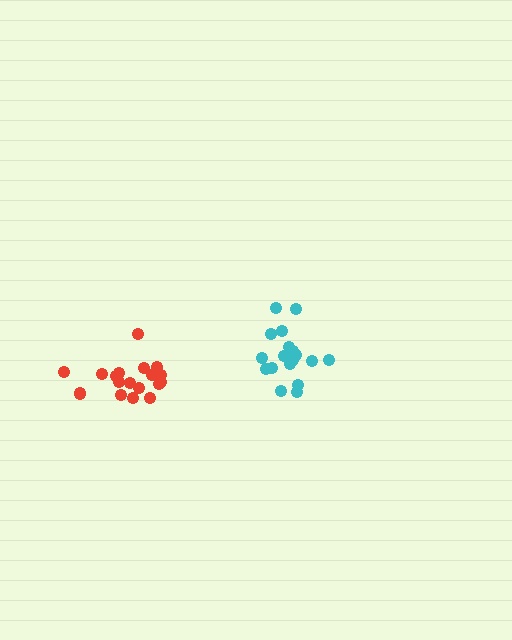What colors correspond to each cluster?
The clusters are colored: cyan, red.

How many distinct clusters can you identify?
There are 2 distinct clusters.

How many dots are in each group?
Group 1: 18 dots, Group 2: 18 dots (36 total).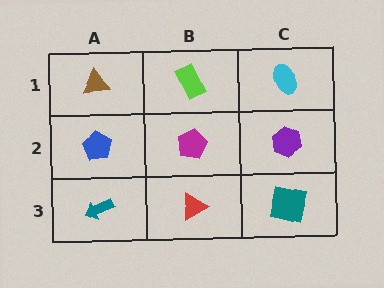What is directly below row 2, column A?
A teal arrow.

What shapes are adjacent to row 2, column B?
A lime rectangle (row 1, column B), a red triangle (row 3, column B), a blue pentagon (row 2, column A), a purple hexagon (row 2, column C).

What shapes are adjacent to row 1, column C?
A purple hexagon (row 2, column C), a lime rectangle (row 1, column B).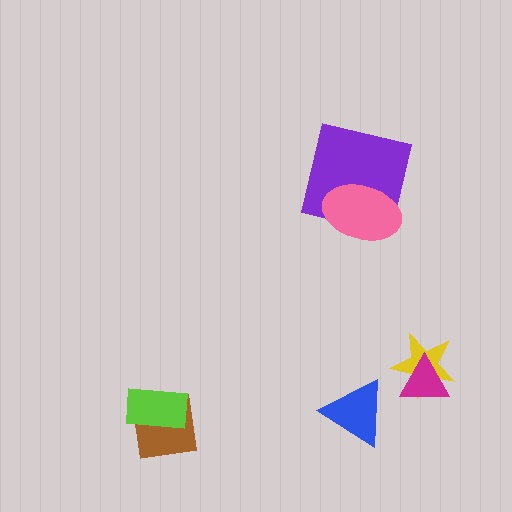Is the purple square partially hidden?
Yes, it is partially covered by another shape.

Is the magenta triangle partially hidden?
No, no other shape covers it.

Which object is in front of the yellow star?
The magenta triangle is in front of the yellow star.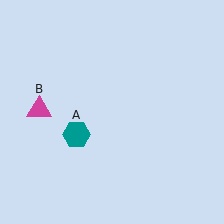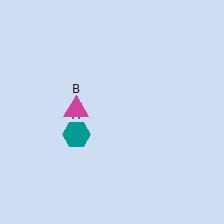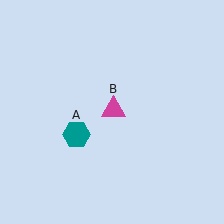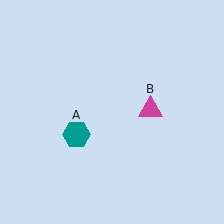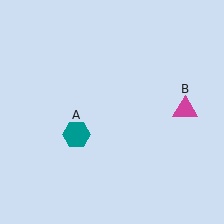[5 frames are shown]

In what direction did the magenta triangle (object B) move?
The magenta triangle (object B) moved right.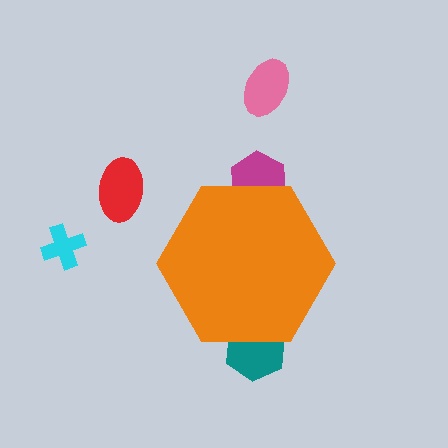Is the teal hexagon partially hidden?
Yes, the teal hexagon is partially hidden behind the orange hexagon.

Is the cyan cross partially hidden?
No, the cyan cross is fully visible.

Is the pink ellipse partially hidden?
No, the pink ellipse is fully visible.